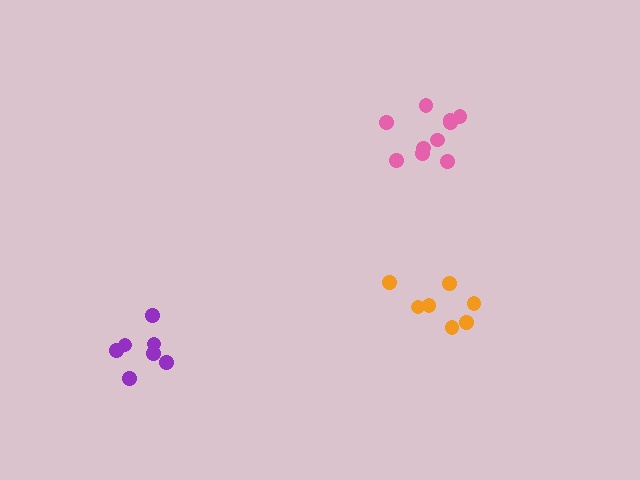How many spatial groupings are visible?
There are 3 spatial groupings.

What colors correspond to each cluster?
The clusters are colored: purple, pink, orange.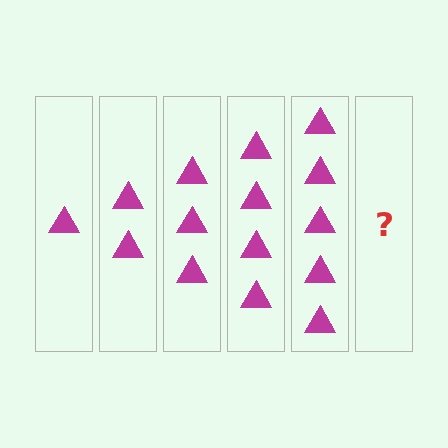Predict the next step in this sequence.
The next step is 6 triangles.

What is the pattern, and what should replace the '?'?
The pattern is that each step adds one more triangle. The '?' should be 6 triangles.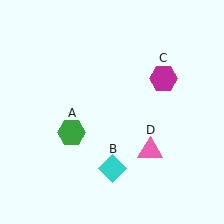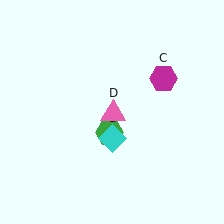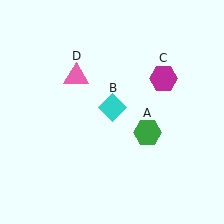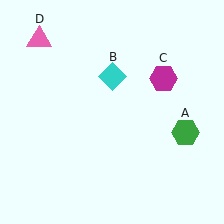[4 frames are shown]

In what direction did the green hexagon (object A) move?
The green hexagon (object A) moved right.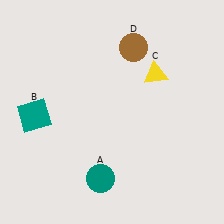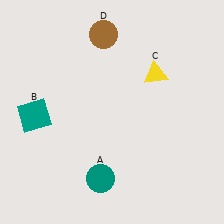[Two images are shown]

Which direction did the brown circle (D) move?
The brown circle (D) moved left.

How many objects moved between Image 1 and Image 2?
1 object moved between the two images.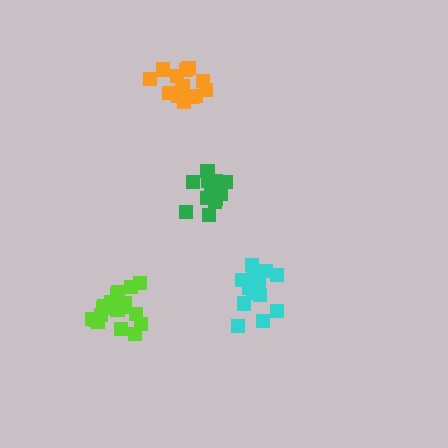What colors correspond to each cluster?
The clusters are colored: cyan, green, orange, lime.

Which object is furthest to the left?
The lime cluster is leftmost.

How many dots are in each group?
Group 1: 18 dots, Group 2: 16 dots, Group 3: 14 dots, Group 4: 19 dots (67 total).